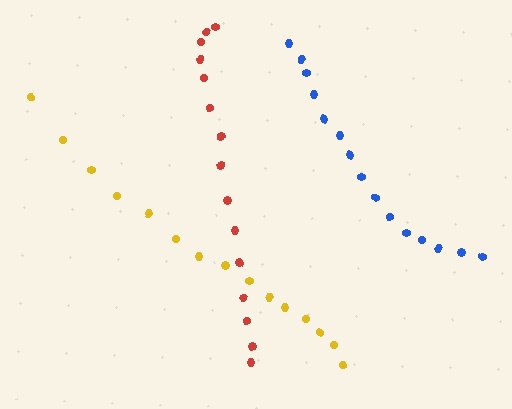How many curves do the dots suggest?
There are 3 distinct paths.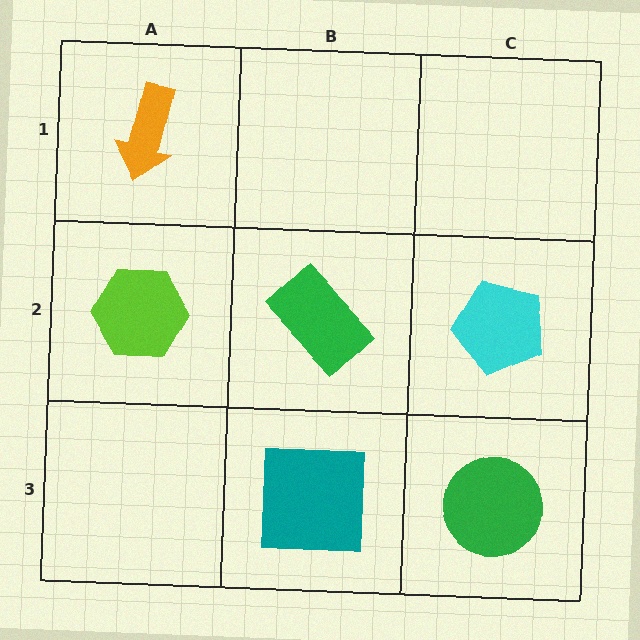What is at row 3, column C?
A green circle.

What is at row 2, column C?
A cyan pentagon.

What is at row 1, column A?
An orange arrow.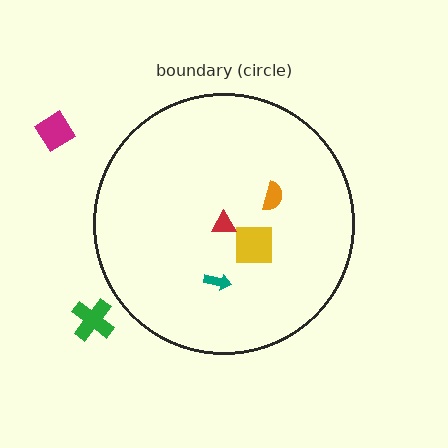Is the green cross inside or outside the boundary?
Outside.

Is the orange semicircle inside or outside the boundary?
Inside.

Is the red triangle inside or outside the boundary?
Inside.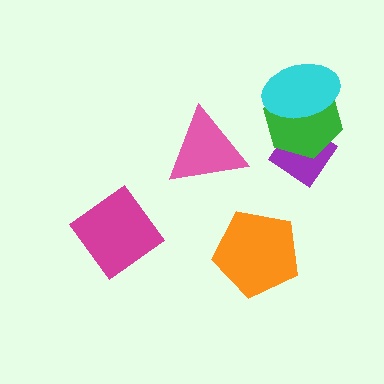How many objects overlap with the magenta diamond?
0 objects overlap with the magenta diamond.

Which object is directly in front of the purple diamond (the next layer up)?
The green hexagon is directly in front of the purple diamond.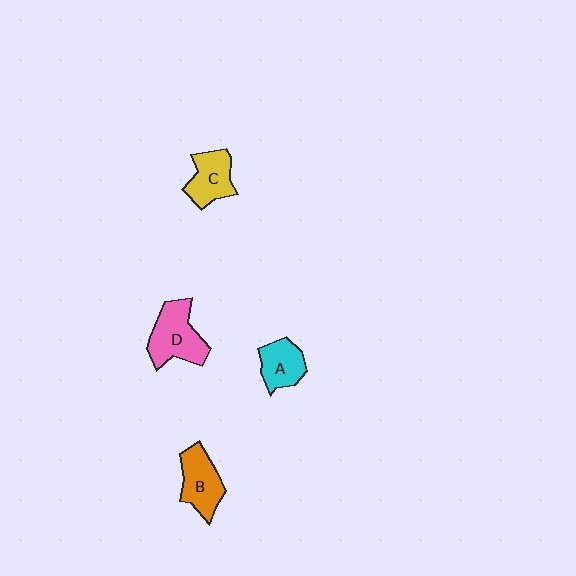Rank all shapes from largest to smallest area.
From largest to smallest: D (pink), B (orange), C (yellow), A (cyan).